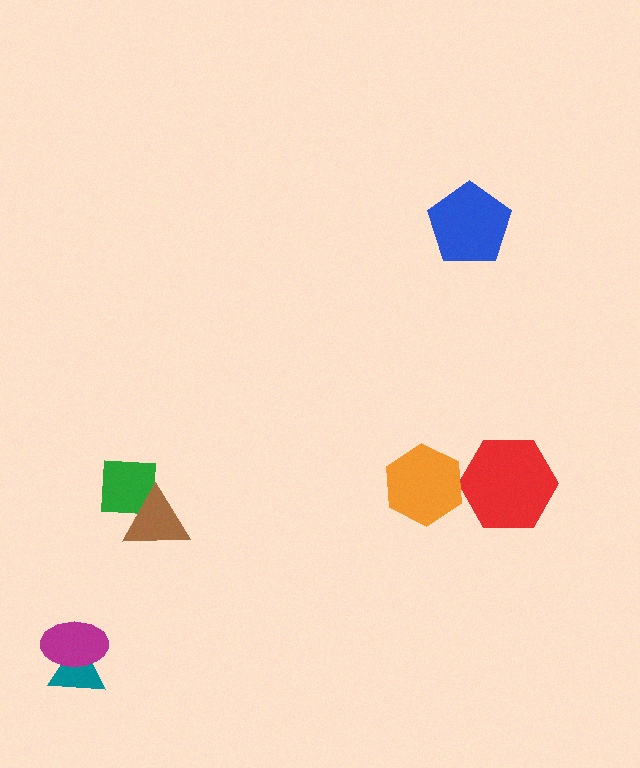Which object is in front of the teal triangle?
The magenta ellipse is in front of the teal triangle.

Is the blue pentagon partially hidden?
No, no other shape covers it.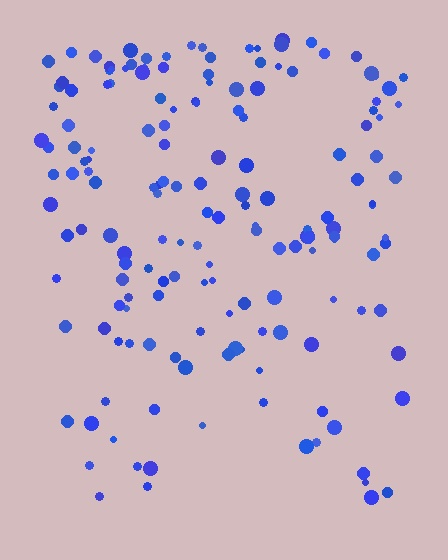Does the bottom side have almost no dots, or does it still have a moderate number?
Still a moderate number, just noticeably fewer than the top.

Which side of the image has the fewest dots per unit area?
The bottom.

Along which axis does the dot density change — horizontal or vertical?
Vertical.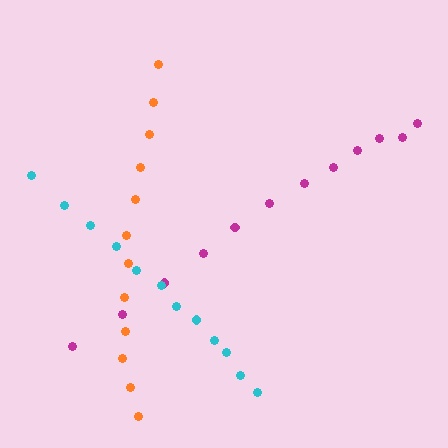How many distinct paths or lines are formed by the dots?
There are 3 distinct paths.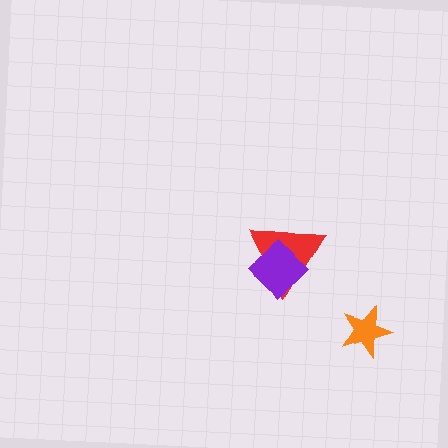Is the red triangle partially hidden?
Yes, it is partially covered by another shape.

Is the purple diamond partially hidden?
No, no other shape covers it.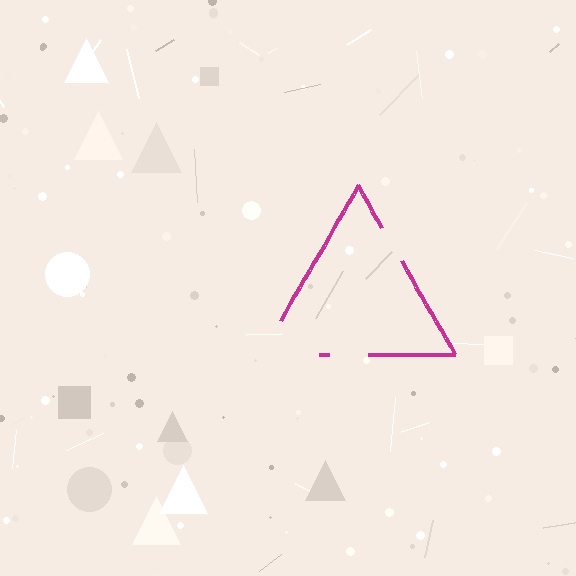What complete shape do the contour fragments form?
The contour fragments form a triangle.